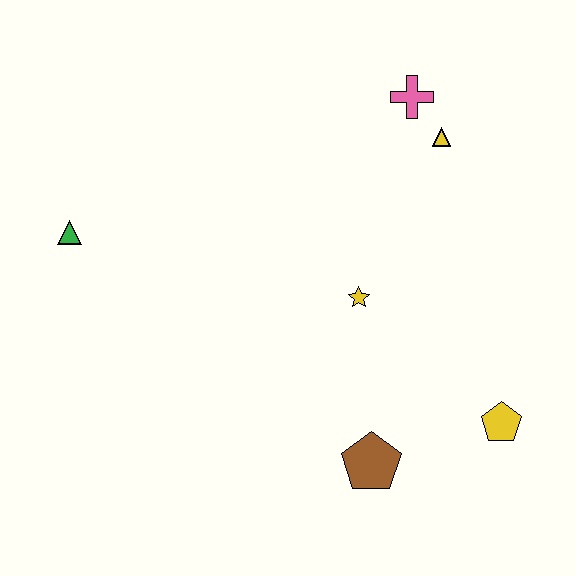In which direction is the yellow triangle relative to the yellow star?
The yellow triangle is above the yellow star.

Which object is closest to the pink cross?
The yellow triangle is closest to the pink cross.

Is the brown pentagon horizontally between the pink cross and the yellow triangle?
No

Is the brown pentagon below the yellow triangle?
Yes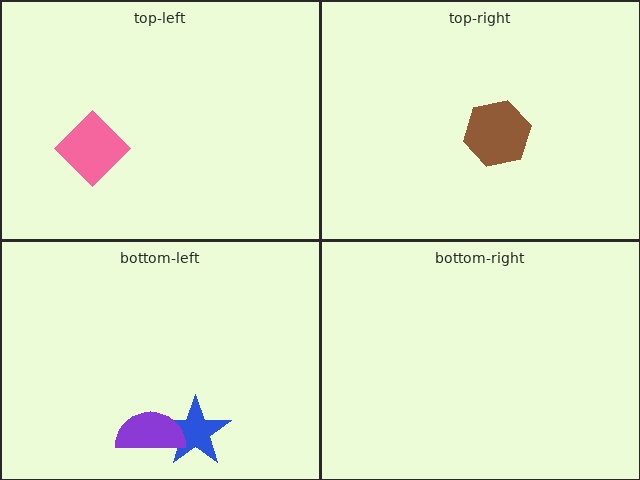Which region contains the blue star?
The bottom-left region.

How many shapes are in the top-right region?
1.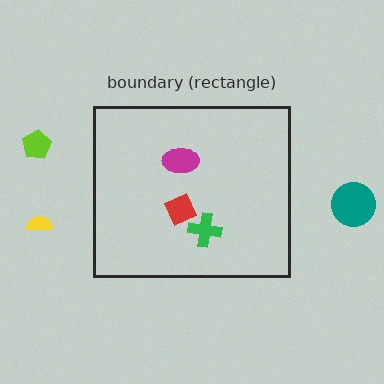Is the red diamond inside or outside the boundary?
Inside.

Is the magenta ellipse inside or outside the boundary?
Inside.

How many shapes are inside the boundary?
3 inside, 3 outside.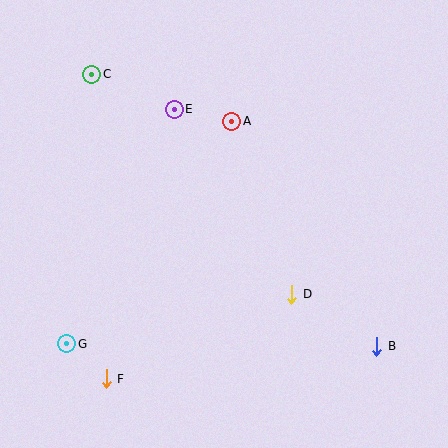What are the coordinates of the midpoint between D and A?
The midpoint between D and A is at (262, 208).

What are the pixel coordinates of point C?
Point C is at (92, 74).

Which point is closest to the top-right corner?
Point A is closest to the top-right corner.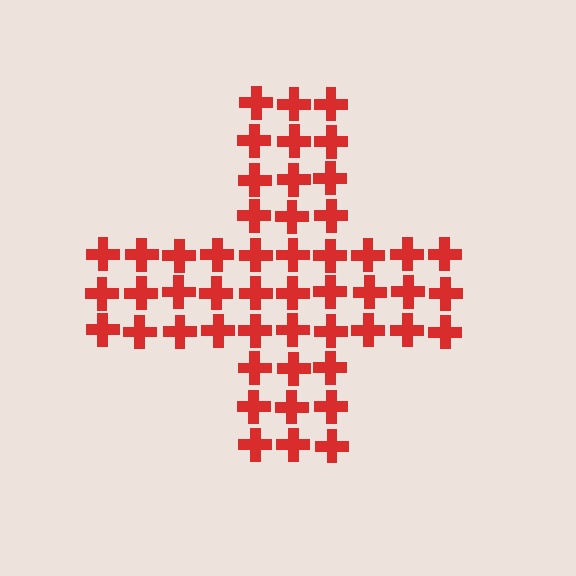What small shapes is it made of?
It is made of small crosses.